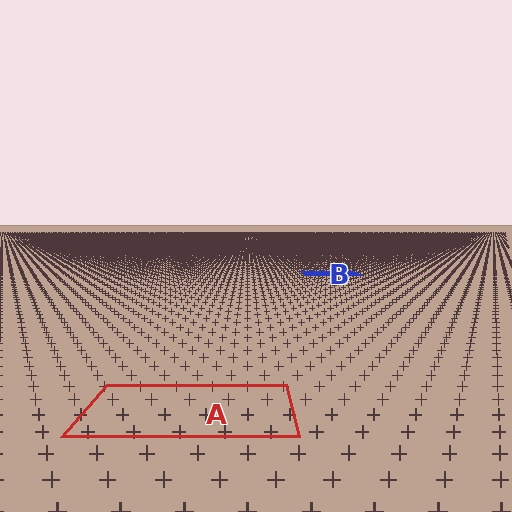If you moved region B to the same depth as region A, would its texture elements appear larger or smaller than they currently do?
They would appear larger. At a closer depth, the same texture elements are projected at a bigger on-screen size.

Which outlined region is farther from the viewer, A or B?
Region B is farther from the viewer — the texture elements inside it appear smaller and more densely packed.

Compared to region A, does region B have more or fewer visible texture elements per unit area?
Region B has more texture elements per unit area — they are packed more densely because it is farther away.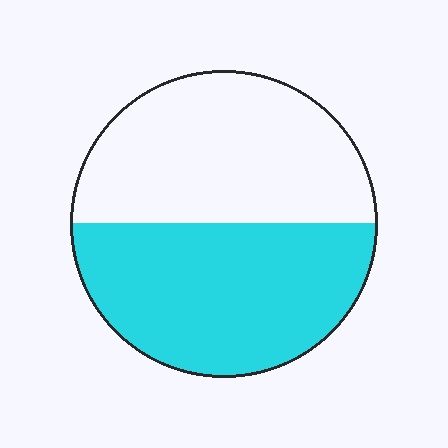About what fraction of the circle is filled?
About one half (1/2).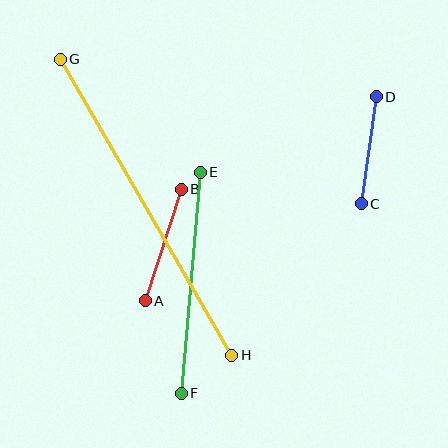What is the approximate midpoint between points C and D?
The midpoint is at approximately (369, 150) pixels.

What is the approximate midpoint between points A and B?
The midpoint is at approximately (163, 245) pixels.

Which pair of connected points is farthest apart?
Points G and H are farthest apart.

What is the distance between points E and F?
The distance is approximately 222 pixels.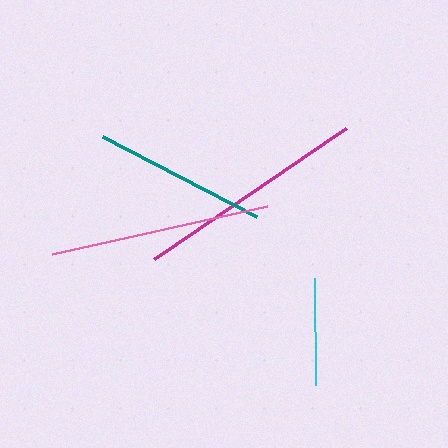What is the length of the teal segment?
The teal segment is approximately 173 pixels long.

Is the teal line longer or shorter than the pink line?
The pink line is longer than the teal line.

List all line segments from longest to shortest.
From longest to shortest: magenta, pink, teal, cyan.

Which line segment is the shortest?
The cyan line is the shortest at approximately 107 pixels.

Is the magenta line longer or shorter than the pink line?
The magenta line is longer than the pink line.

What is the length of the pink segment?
The pink segment is approximately 220 pixels long.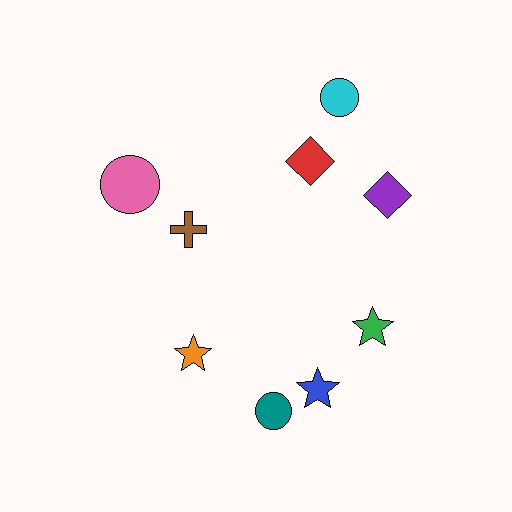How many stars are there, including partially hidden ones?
There are 3 stars.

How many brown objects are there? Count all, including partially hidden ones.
There is 1 brown object.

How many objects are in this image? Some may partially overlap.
There are 9 objects.